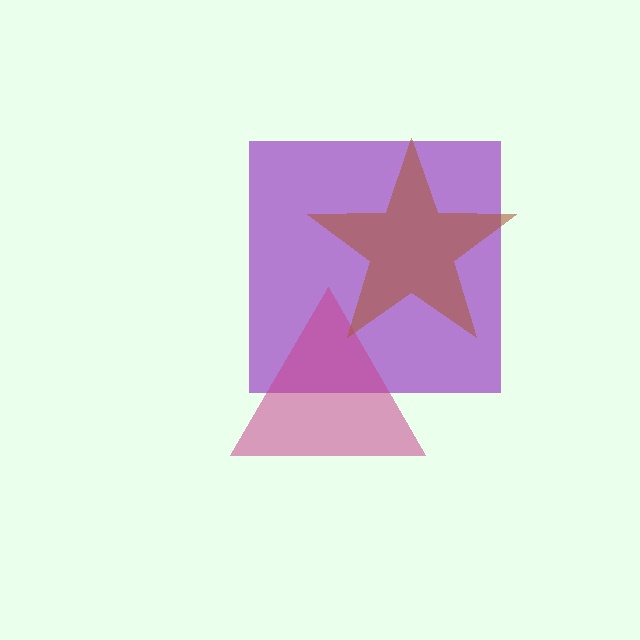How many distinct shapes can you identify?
There are 3 distinct shapes: a purple square, a magenta triangle, a brown star.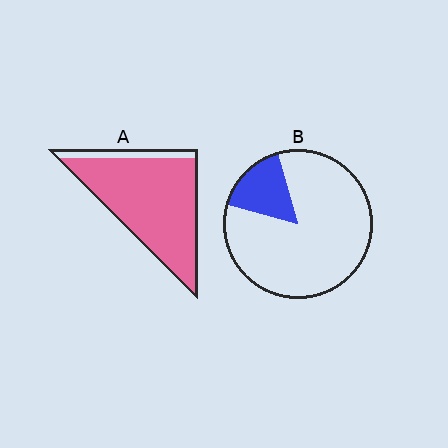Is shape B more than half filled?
No.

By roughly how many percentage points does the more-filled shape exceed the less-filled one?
By roughly 70 percentage points (A over B).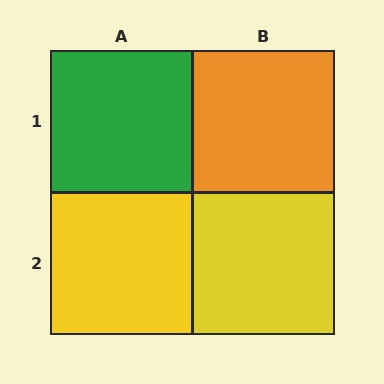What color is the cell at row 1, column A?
Green.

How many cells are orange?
1 cell is orange.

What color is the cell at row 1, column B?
Orange.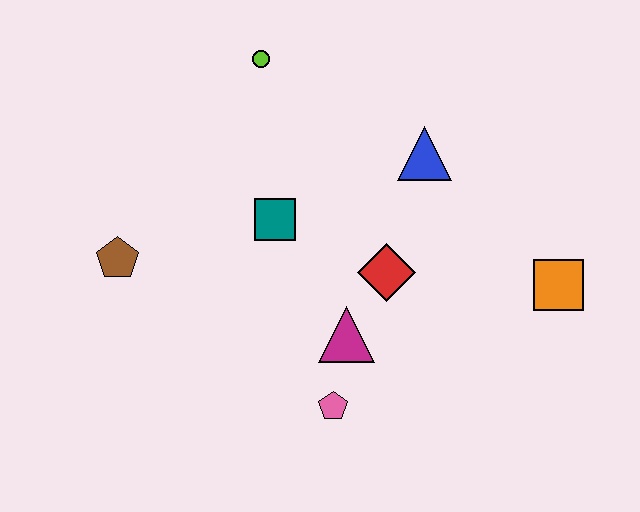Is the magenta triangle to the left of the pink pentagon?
No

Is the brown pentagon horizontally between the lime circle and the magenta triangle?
No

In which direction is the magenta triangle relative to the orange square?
The magenta triangle is to the left of the orange square.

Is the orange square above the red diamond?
No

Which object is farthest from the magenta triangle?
The lime circle is farthest from the magenta triangle.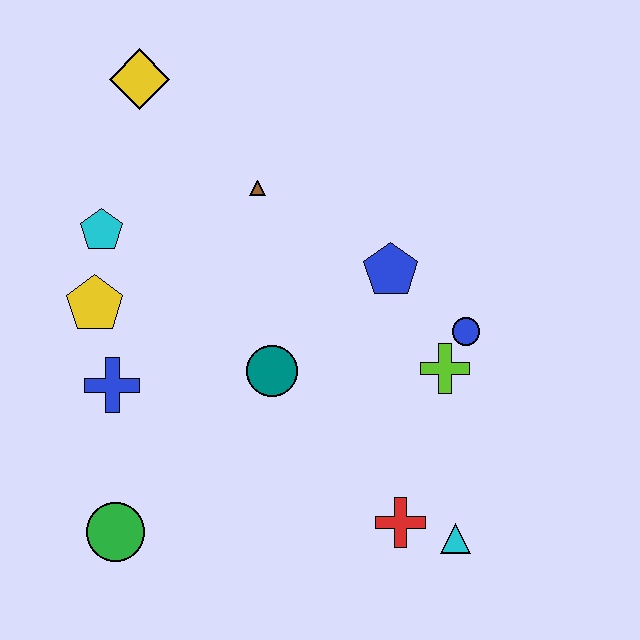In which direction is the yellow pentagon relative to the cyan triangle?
The yellow pentagon is to the left of the cyan triangle.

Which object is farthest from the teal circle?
The yellow diamond is farthest from the teal circle.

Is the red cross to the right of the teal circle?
Yes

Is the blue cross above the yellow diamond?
No